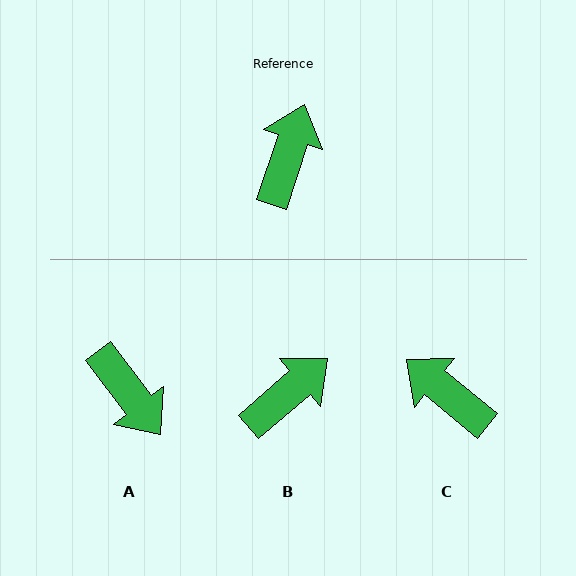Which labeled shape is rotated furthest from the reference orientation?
A, about 125 degrees away.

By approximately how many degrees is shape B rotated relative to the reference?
Approximately 31 degrees clockwise.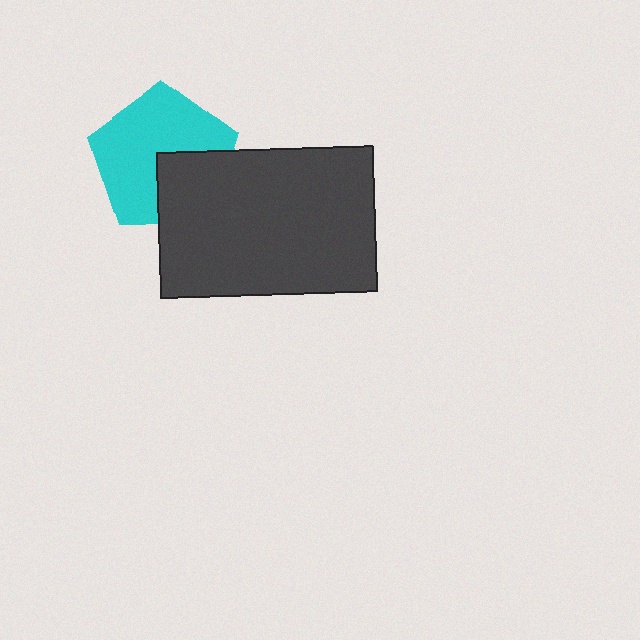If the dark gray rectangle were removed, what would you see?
You would see the complete cyan pentagon.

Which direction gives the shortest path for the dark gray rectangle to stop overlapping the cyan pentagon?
Moving toward the lower-right gives the shortest separation.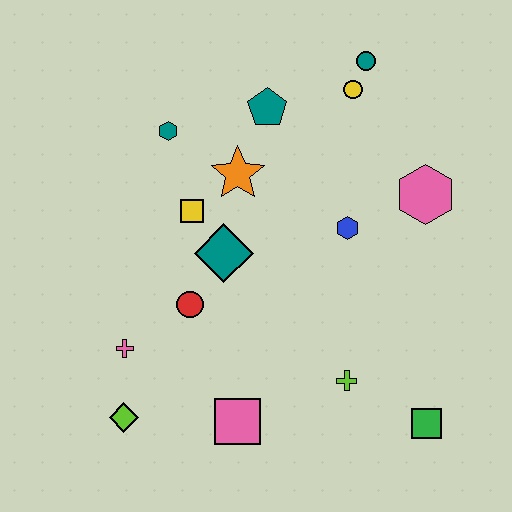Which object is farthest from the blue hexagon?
The lime diamond is farthest from the blue hexagon.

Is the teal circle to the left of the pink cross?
No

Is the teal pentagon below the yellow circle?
Yes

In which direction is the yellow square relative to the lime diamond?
The yellow square is above the lime diamond.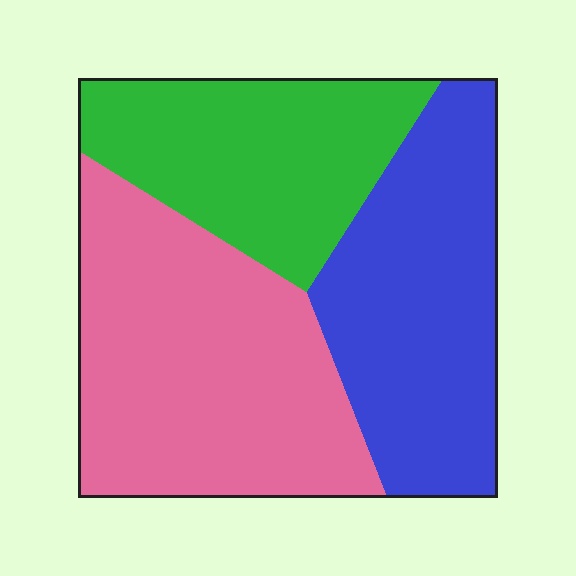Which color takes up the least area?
Green, at roughly 25%.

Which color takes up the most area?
Pink, at roughly 40%.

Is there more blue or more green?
Blue.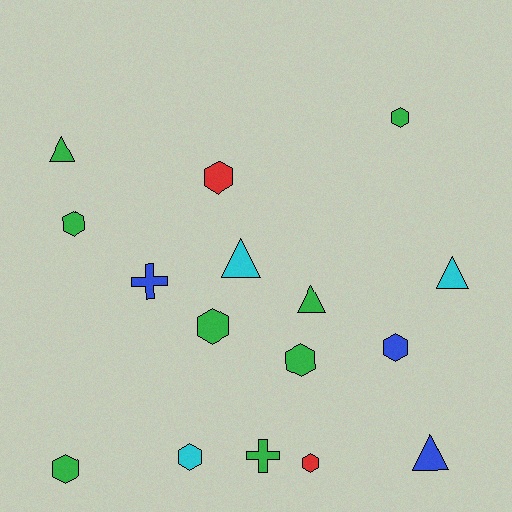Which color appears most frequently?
Green, with 8 objects.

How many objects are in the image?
There are 16 objects.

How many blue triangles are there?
There is 1 blue triangle.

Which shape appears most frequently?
Hexagon, with 9 objects.